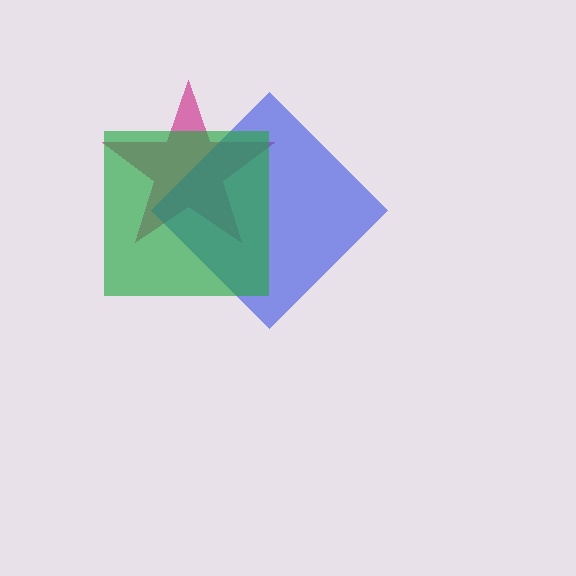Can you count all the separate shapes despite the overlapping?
Yes, there are 3 separate shapes.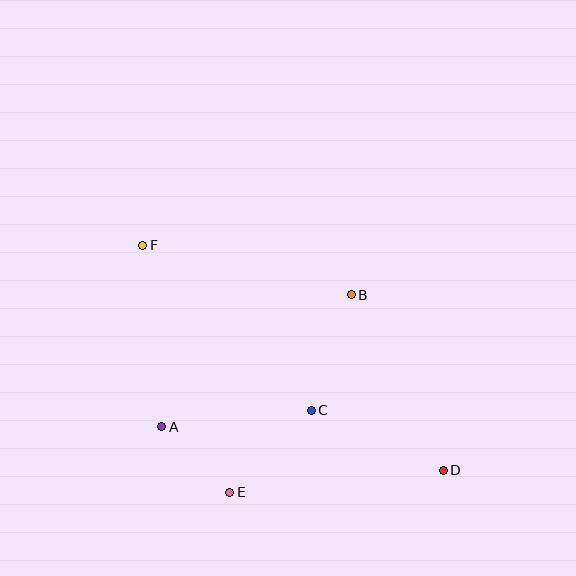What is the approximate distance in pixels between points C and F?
The distance between C and F is approximately 236 pixels.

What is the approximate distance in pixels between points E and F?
The distance between E and F is approximately 262 pixels.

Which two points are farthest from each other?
Points D and F are farthest from each other.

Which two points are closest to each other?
Points A and E are closest to each other.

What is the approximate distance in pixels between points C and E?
The distance between C and E is approximately 116 pixels.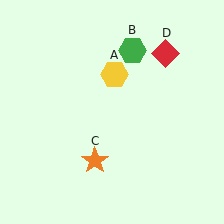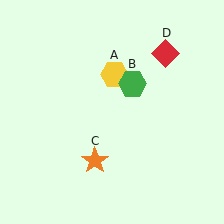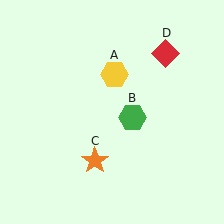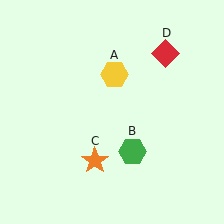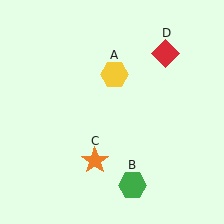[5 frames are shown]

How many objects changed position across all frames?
1 object changed position: green hexagon (object B).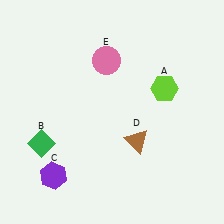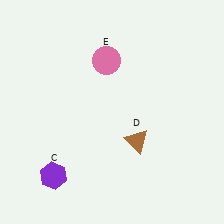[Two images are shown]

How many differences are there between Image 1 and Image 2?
There are 2 differences between the two images.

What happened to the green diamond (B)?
The green diamond (B) was removed in Image 2. It was in the bottom-left area of Image 1.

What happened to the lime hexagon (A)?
The lime hexagon (A) was removed in Image 2. It was in the top-right area of Image 1.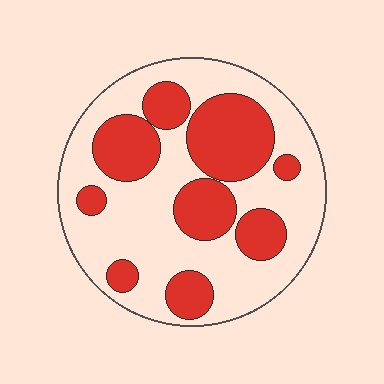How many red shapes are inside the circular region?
9.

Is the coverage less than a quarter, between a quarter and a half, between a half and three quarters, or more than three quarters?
Between a quarter and a half.